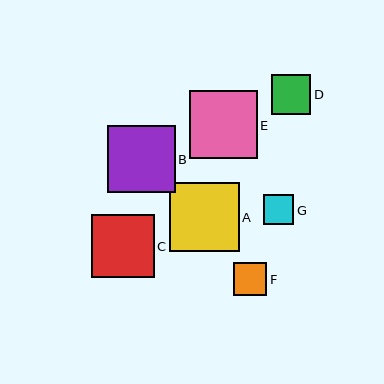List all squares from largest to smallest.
From largest to smallest: A, E, B, C, D, F, G.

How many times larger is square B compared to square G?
Square B is approximately 2.2 times the size of square G.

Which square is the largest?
Square A is the largest with a size of approximately 69 pixels.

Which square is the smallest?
Square G is the smallest with a size of approximately 30 pixels.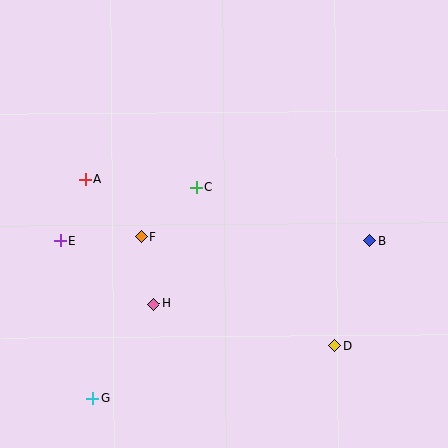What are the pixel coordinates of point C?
Point C is at (196, 188).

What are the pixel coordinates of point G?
Point G is at (93, 398).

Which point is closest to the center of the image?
Point C at (196, 188) is closest to the center.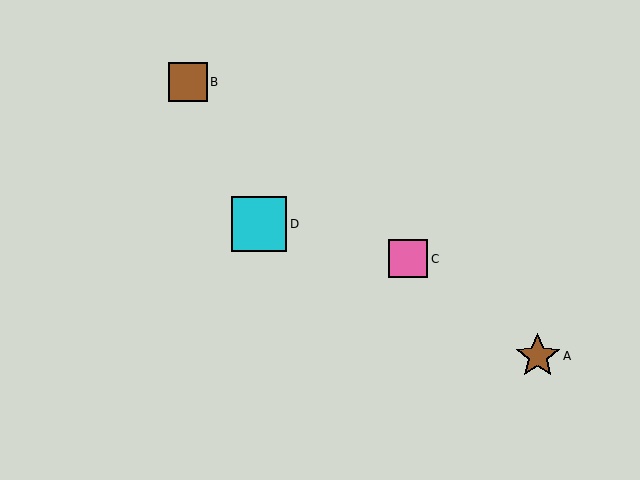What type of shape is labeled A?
Shape A is a brown star.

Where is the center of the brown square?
The center of the brown square is at (188, 82).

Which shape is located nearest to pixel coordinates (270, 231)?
The cyan square (labeled D) at (259, 224) is nearest to that location.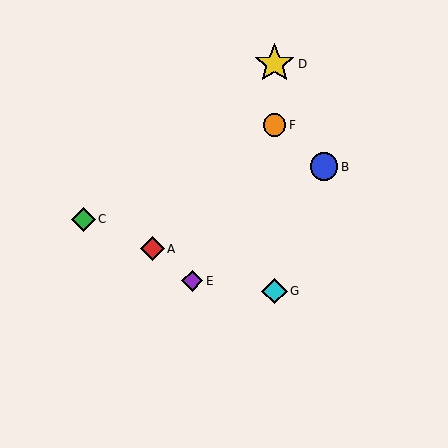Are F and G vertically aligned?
Yes, both are at x≈274.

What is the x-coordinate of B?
Object B is at x≈324.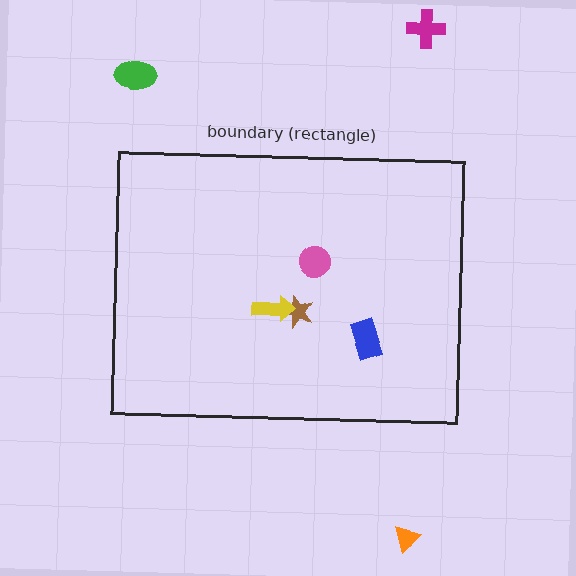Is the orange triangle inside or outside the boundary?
Outside.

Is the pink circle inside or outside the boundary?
Inside.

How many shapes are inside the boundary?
4 inside, 3 outside.